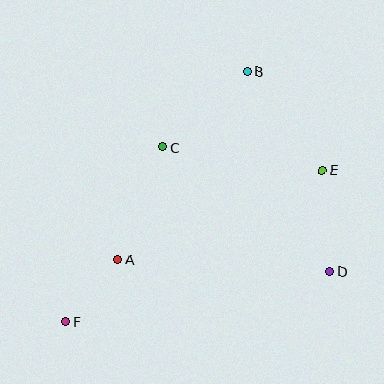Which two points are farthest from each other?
Points B and F are farthest from each other.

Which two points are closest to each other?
Points A and F are closest to each other.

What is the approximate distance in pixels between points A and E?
The distance between A and E is approximately 223 pixels.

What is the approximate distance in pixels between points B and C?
The distance between B and C is approximately 113 pixels.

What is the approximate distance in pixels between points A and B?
The distance between A and B is approximately 228 pixels.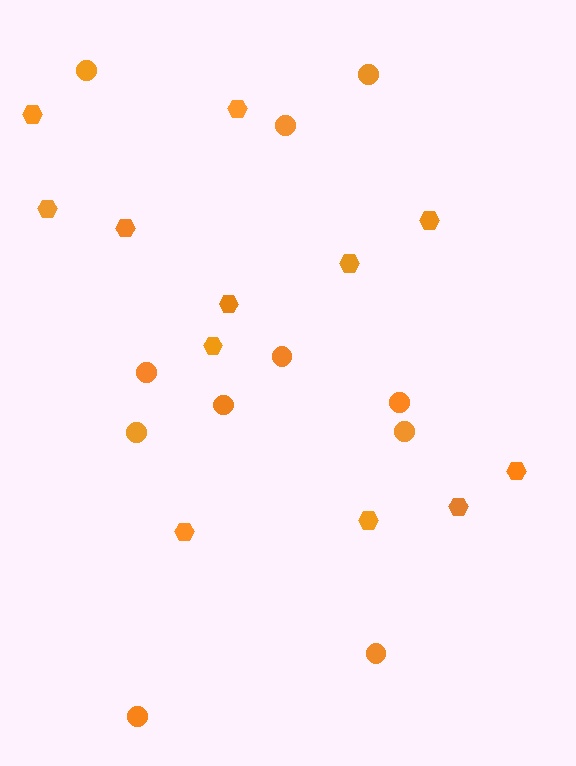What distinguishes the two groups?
There are 2 groups: one group of circles (11) and one group of hexagons (12).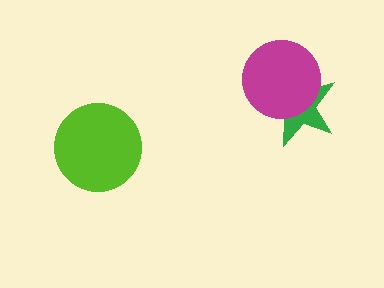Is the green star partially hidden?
Yes, it is partially covered by another shape.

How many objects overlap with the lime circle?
0 objects overlap with the lime circle.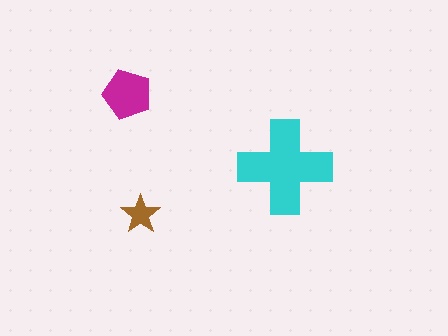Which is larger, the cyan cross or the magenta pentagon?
The cyan cross.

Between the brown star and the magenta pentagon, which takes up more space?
The magenta pentagon.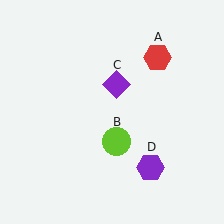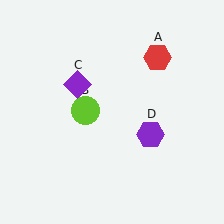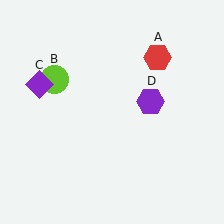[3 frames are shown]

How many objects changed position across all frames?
3 objects changed position: lime circle (object B), purple diamond (object C), purple hexagon (object D).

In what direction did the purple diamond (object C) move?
The purple diamond (object C) moved left.